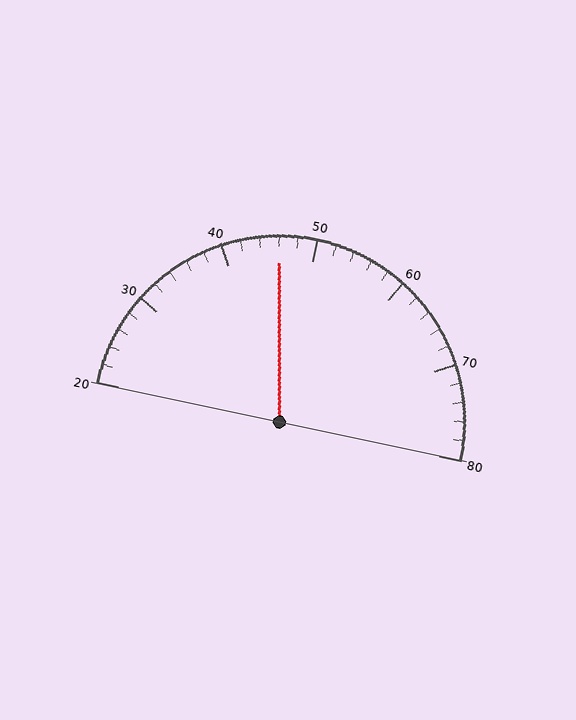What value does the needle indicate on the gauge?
The needle indicates approximately 46.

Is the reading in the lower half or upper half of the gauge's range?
The reading is in the lower half of the range (20 to 80).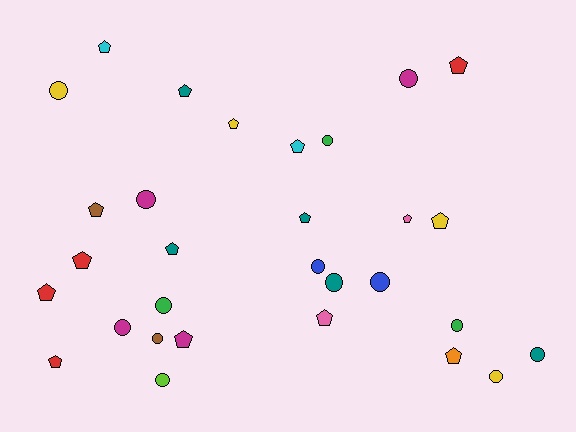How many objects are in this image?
There are 30 objects.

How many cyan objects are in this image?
There are 2 cyan objects.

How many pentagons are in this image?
There are 16 pentagons.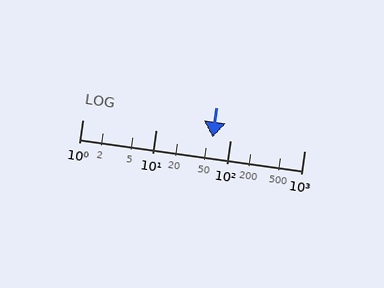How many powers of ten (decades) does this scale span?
The scale spans 3 decades, from 1 to 1000.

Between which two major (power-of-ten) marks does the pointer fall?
The pointer is between 10 and 100.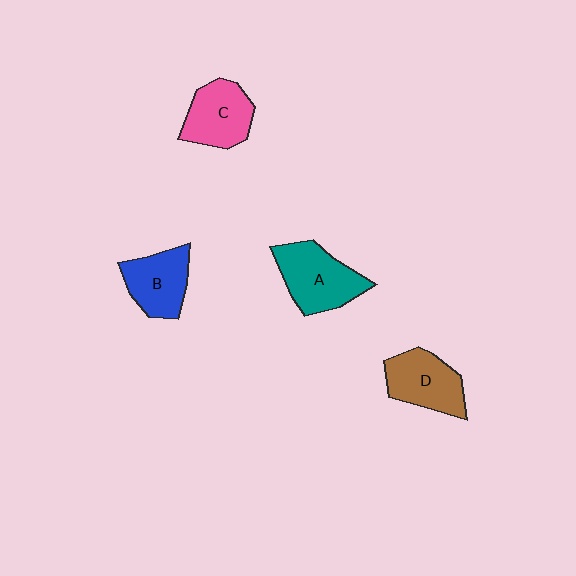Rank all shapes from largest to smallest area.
From largest to smallest: A (teal), D (brown), C (pink), B (blue).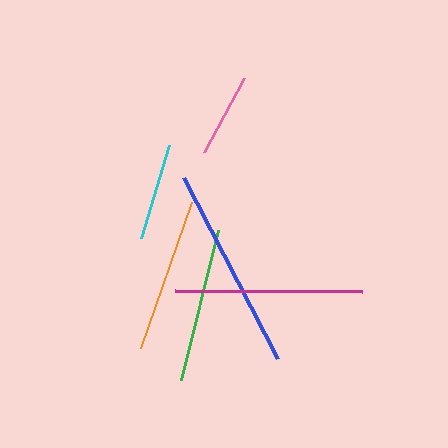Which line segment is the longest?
The blue line is the longest at approximately 204 pixels.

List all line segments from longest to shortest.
From longest to shortest: blue, magenta, orange, green, cyan, pink.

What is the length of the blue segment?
The blue segment is approximately 204 pixels long.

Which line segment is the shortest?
The pink line is the shortest at approximately 84 pixels.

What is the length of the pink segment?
The pink segment is approximately 84 pixels long.